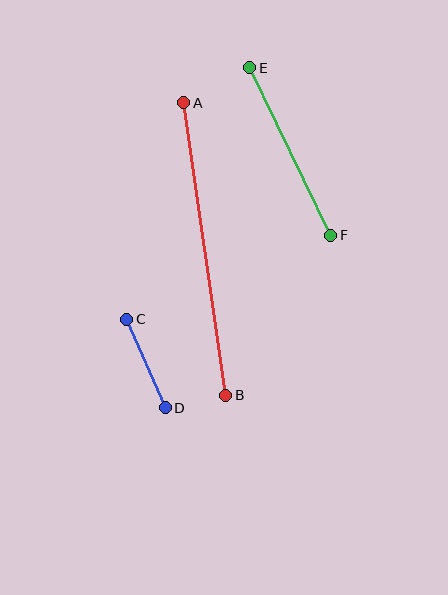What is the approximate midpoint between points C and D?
The midpoint is at approximately (146, 364) pixels.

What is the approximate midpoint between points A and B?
The midpoint is at approximately (205, 249) pixels.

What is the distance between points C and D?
The distance is approximately 97 pixels.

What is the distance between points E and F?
The distance is approximately 186 pixels.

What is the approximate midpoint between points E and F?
The midpoint is at approximately (290, 152) pixels.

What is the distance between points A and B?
The distance is approximately 295 pixels.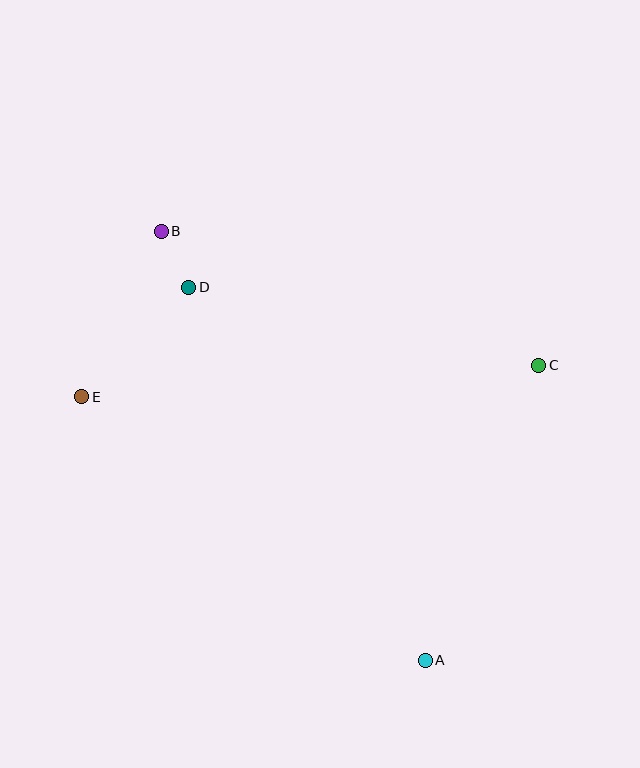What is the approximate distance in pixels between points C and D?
The distance between C and D is approximately 358 pixels.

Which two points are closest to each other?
Points B and D are closest to each other.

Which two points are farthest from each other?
Points A and B are farthest from each other.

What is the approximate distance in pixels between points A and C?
The distance between A and C is approximately 316 pixels.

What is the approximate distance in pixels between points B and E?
The distance between B and E is approximately 183 pixels.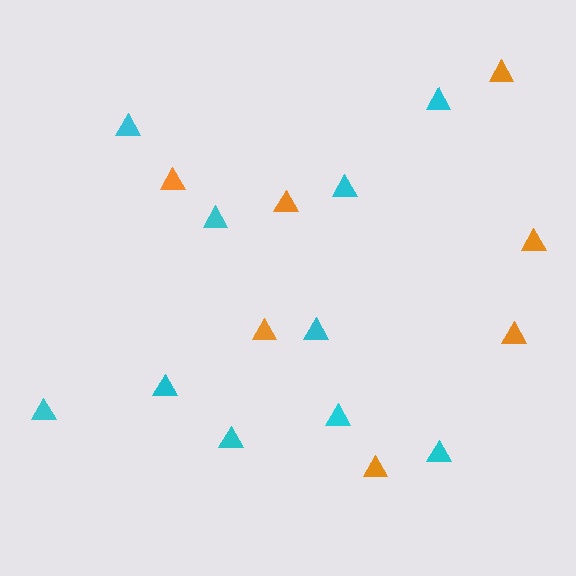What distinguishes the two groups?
There are 2 groups: one group of orange triangles (7) and one group of cyan triangles (10).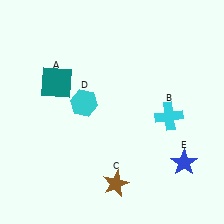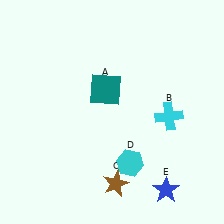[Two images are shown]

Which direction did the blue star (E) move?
The blue star (E) moved down.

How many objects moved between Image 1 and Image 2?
3 objects moved between the two images.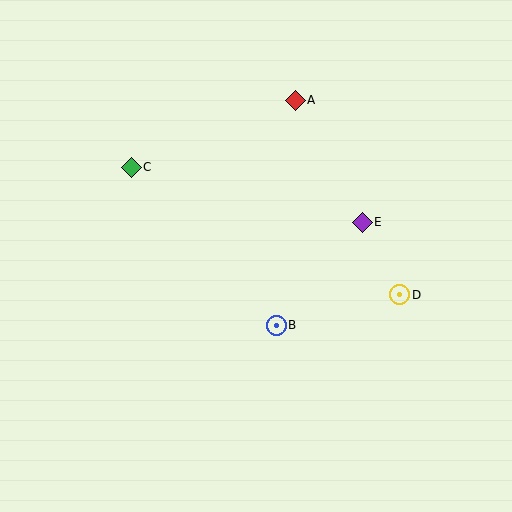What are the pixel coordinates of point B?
Point B is at (276, 325).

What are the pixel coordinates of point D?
Point D is at (400, 295).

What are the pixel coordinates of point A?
Point A is at (295, 100).